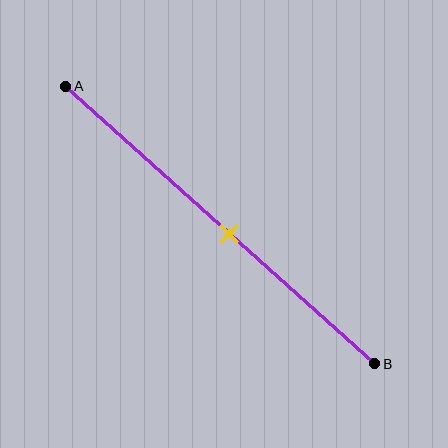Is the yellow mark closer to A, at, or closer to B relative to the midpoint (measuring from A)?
The yellow mark is closer to point B than the midpoint of segment AB.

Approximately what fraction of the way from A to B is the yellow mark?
The yellow mark is approximately 55% of the way from A to B.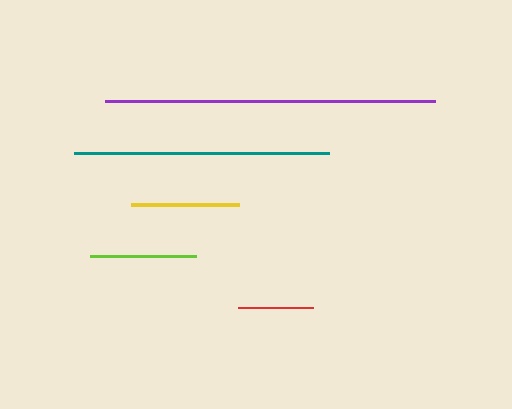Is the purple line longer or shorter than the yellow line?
The purple line is longer than the yellow line.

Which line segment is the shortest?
The red line is the shortest at approximately 74 pixels.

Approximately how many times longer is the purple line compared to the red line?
The purple line is approximately 4.4 times the length of the red line.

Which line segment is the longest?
The purple line is the longest at approximately 330 pixels.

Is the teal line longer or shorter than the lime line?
The teal line is longer than the lime line.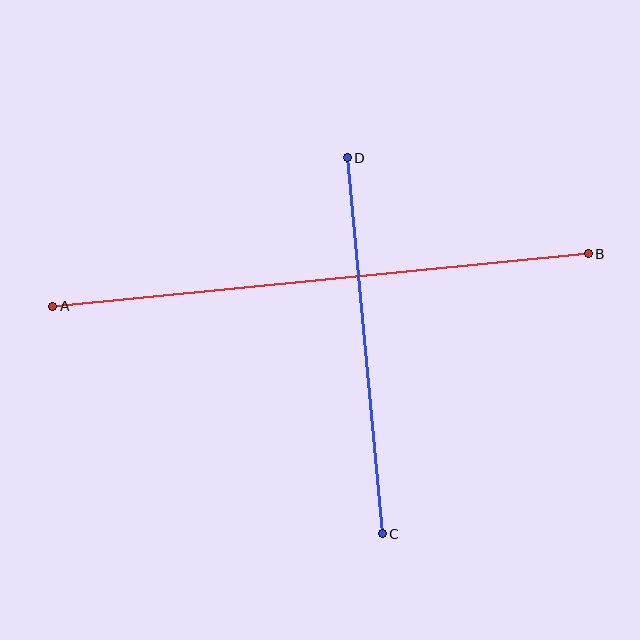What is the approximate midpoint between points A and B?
The midpoint is at approximately (320, 280) pixels.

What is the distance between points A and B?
The distance is approximately 538 pixels.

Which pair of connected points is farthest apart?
Points A and B are farthest apart.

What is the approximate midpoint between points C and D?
The midpoint is at approximately (365, 346) pixels.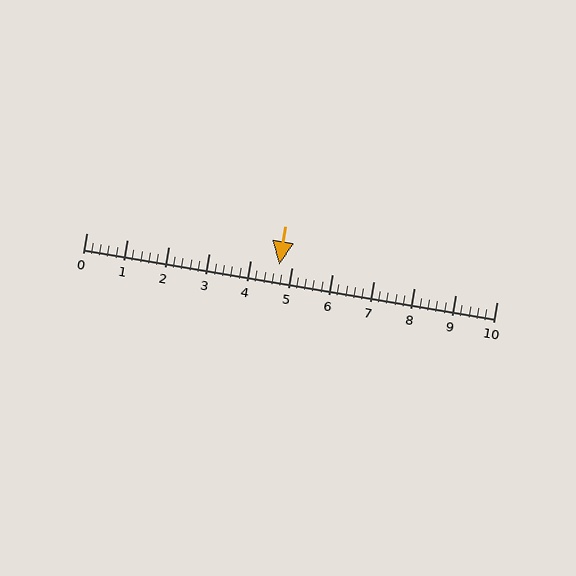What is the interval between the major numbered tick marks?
The major tick marks are spaced 1 units apart.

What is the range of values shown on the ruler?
The ruler shows values from 0 to 10.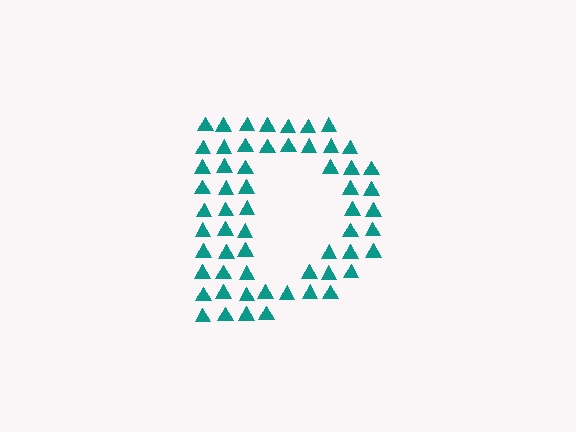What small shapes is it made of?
It is made of small triangles.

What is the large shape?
The large shape is the letter D.